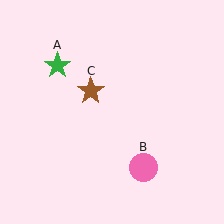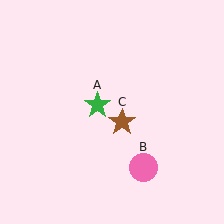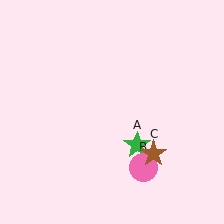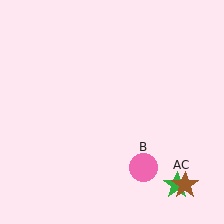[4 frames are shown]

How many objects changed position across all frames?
2 objects changed position: green star (object A), brown star (object C).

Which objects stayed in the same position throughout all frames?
Pink circle (object B) remained stationary.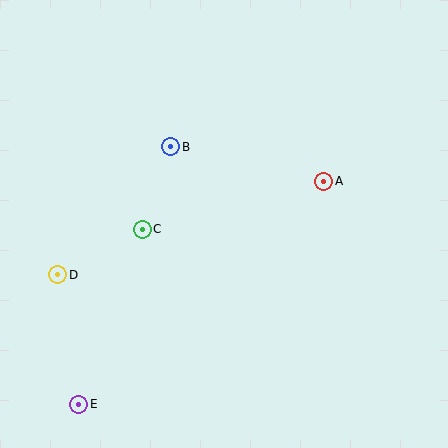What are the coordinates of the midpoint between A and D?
The midpoint between A and D is at (191, 228).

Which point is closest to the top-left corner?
Point B is closest to the top-left corner.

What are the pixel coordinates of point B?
Point B is at (171, 147).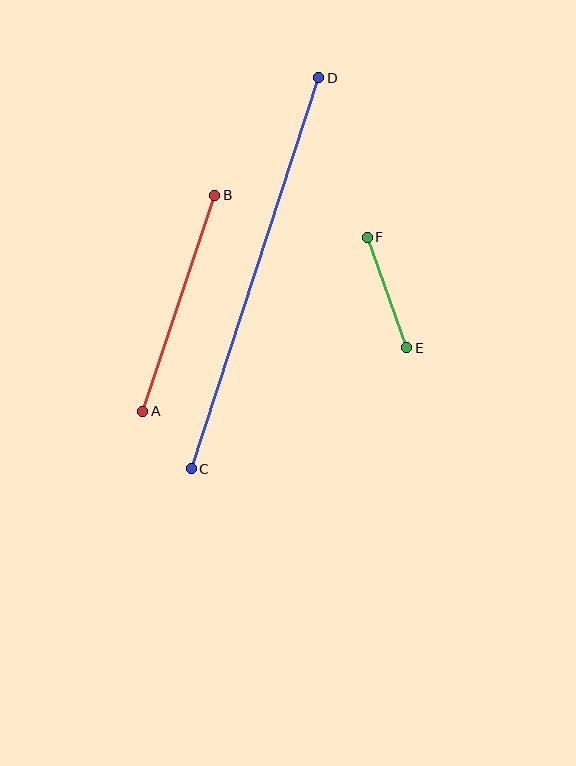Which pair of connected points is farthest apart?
Points C and D are farthest apart.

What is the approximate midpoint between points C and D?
The midpoint is at approximately (255, 273) pixels.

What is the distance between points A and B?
The distance is approximately 228 pixels.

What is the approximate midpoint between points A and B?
The midpoint is at approximately (179, 303) pixels.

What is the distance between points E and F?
The distance is approximately 117 pixels.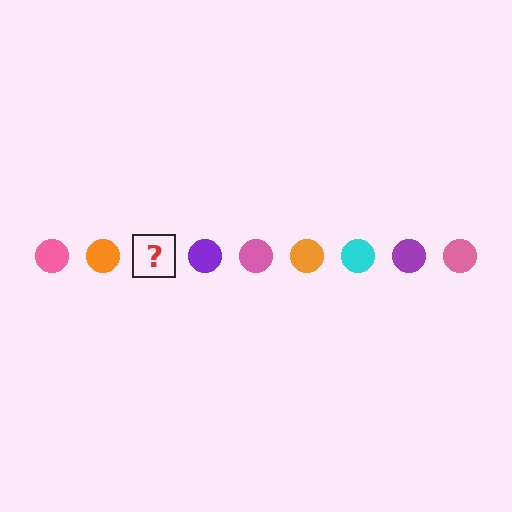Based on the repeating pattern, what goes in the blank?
The blank should be a cyan circle.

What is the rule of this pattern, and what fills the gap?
The rule is that the pattern cycles through pink, orange, cyan, purple circles. The gap should be filled with a cyan circle.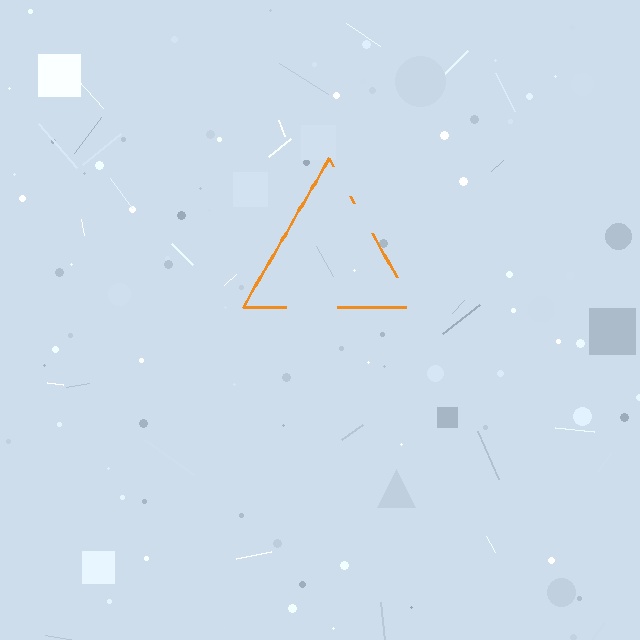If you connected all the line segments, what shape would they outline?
They would outline a triangle.